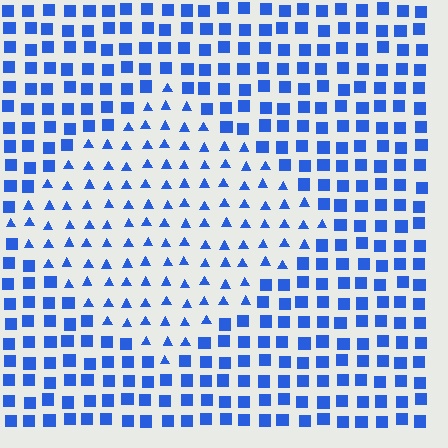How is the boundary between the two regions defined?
The boundary is defined by a change in element shape: triangles inside vs. squares outside. All elements share the same color and spacing.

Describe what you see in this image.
The image is filled with small blue elements arranged in a uniform grid. A diamond-shaped region contains triangles, while the surrounding area contains squares. The boundary is defined purely by the change in element shape.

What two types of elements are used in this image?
The image uses triangles inside the diamond region and squares outside it.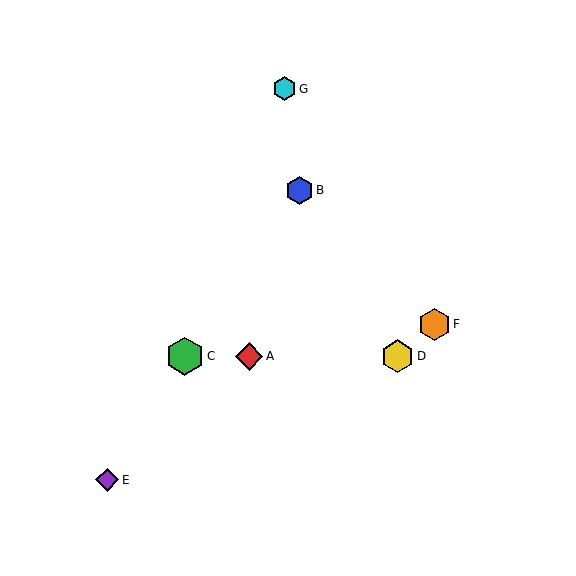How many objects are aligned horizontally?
3 objects (A, C, D) are aligned horizontally.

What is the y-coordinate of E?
Object E is at y≈480.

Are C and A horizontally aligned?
Yes, both are at y≈356.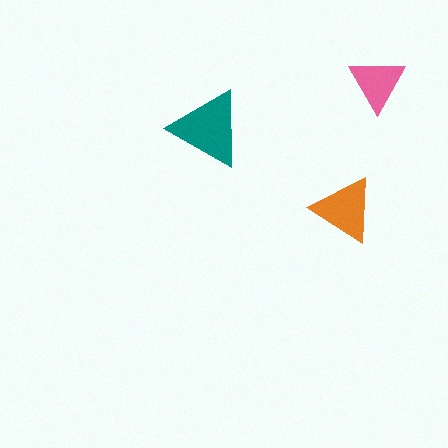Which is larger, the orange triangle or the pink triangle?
The orange one.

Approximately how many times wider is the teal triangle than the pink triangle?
About 1.5 times wider.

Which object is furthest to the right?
The pink triangle is rightmost.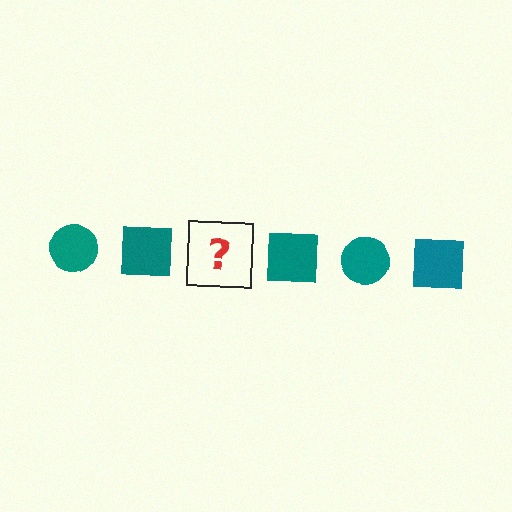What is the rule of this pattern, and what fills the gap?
The rule is that the pattern cycles through circle, square shapes in teal. The gap should be filled with a teal circle.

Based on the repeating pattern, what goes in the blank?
The blank should be a teal circle.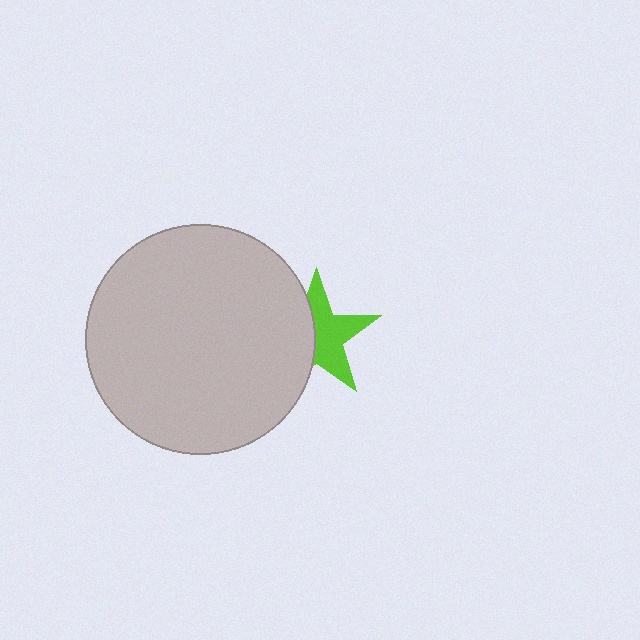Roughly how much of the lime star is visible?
About half of it is visible (roughly 56%).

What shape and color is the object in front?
The object in front is a light gray circle.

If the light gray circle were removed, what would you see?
You would see the complete lime star.